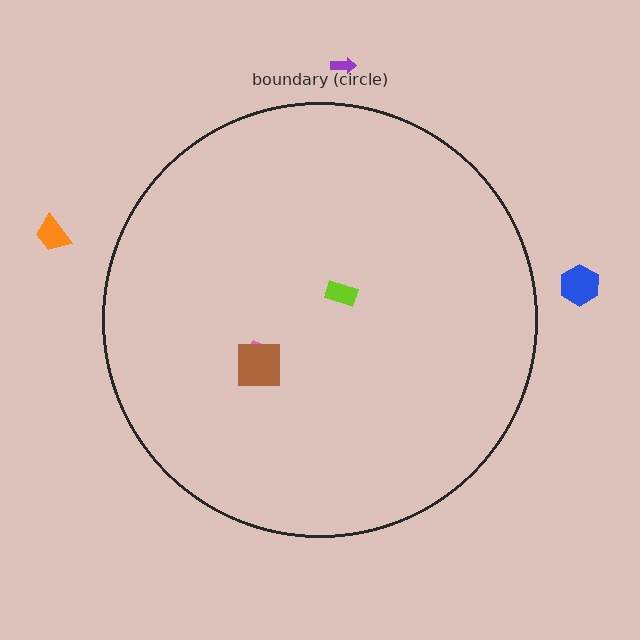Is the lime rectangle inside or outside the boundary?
Inside.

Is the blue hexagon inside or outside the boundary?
Outside.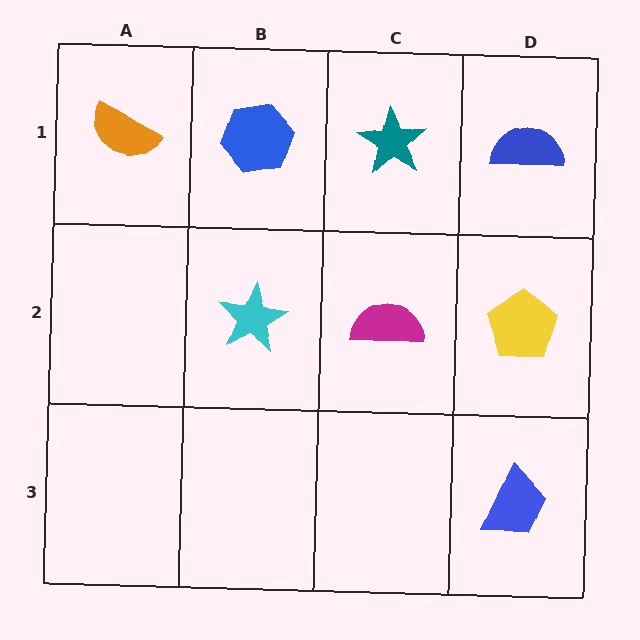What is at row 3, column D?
A blue trapezoid.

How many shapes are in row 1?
4 shapes.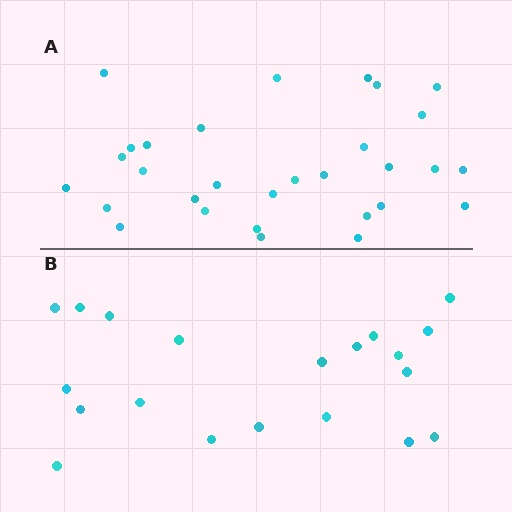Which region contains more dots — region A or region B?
Region A (the top region) has more dots.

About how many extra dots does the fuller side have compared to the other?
Region A has roughly 10 or so more dots than region B.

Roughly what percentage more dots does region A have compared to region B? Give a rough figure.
About 50% more.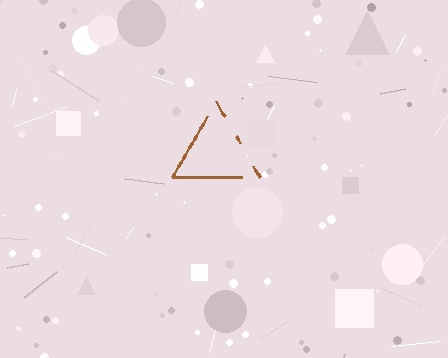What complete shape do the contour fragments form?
The contour fragments form a triangle.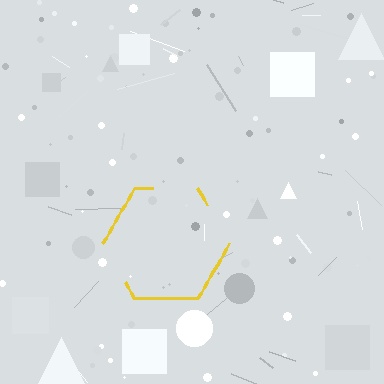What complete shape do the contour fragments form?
The contour fragments form a hexagon.